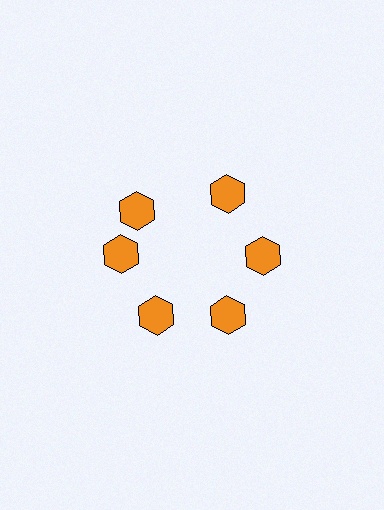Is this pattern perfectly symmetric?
No. The 6 orange hexagons are arranged in a ring, but one element near the 11 o'clock position is rotated out of alignment along the ring, breaking the 6-fold rotational symmetry.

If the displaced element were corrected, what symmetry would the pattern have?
It would have 6-fold rotational symmetry — the pattern would map onto itself every 60 degrees.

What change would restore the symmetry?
The symmetry would be restored by rotating it back into even spacing with its neighbors so that all 6 hexagons sit at equal angles and equal distance from the center.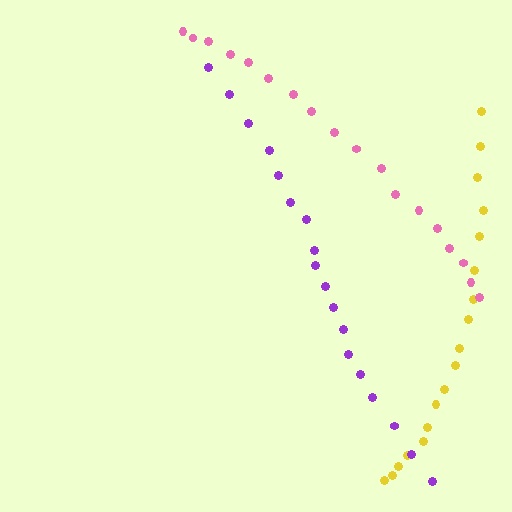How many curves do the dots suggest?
There are 3 distinct paths.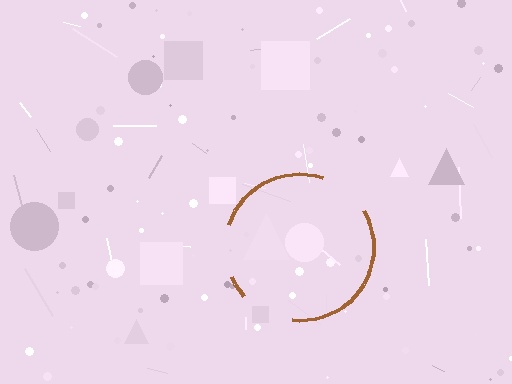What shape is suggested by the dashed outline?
The dashed outline suggests a circle.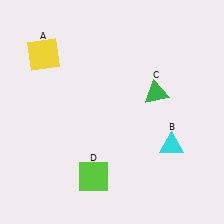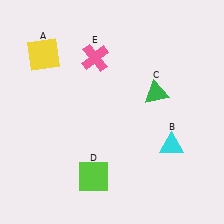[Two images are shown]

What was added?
A pink cross (E) was added in Image 2.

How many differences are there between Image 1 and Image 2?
There is 1 difference between the two images.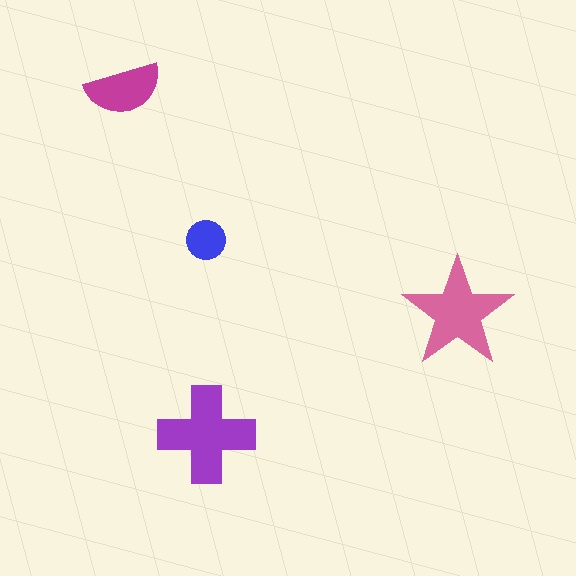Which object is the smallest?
The blue circle.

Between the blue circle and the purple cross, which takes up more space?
The purple cross.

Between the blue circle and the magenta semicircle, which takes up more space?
The magenta semicircle.